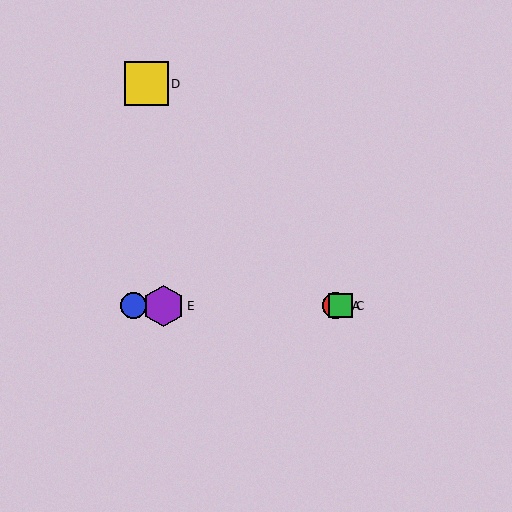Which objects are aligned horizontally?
Objects A, B, C, E are aligned horizontally.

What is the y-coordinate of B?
Object B is at y≈306.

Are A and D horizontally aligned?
No, A is at y≈306 and D is at y≈84.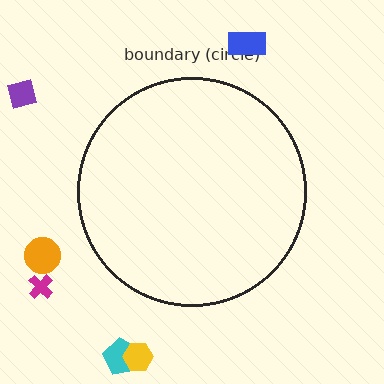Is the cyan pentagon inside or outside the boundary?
Outside.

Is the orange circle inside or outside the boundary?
Outside.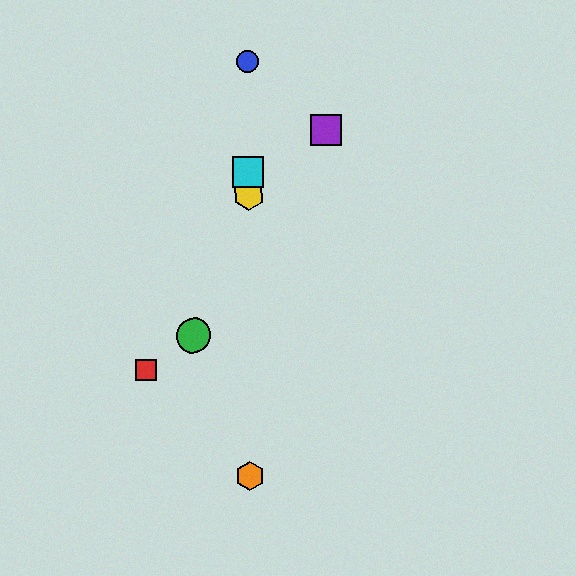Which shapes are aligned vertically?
The blue circle, the yellow hexagon, the orange hexagon, the cyan square are aligned vertically.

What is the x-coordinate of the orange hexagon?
The orange hexagon is at x≈250.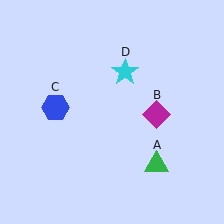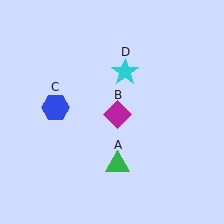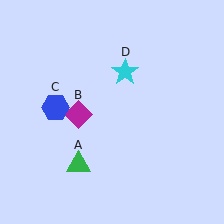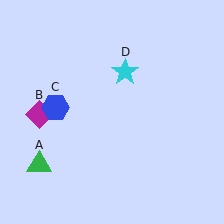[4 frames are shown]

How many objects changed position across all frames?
2 objects changed position: green triangle (object A), magenta diamond (object B).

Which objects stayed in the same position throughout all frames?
Blue hexagon (object C) and cyan star (object D) remained stationary.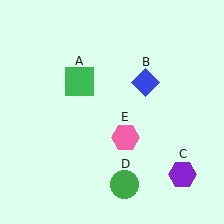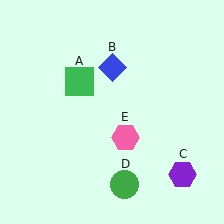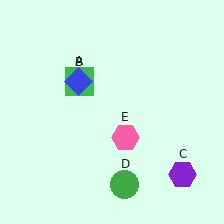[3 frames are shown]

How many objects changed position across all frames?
1 object changed position: blue diamond (object B).